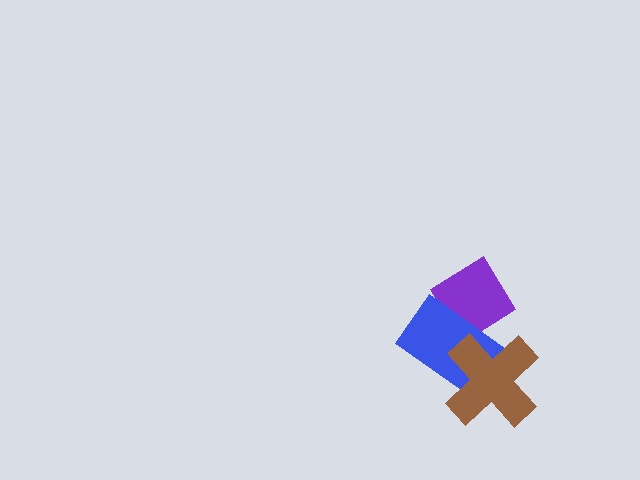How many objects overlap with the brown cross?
1 object overlaps with the brown cross.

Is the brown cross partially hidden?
No, no other shape covers it.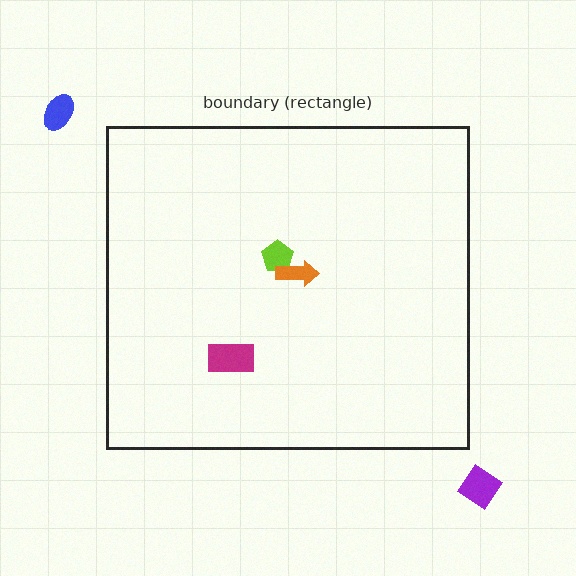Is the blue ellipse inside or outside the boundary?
Outside.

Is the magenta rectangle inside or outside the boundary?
Inside.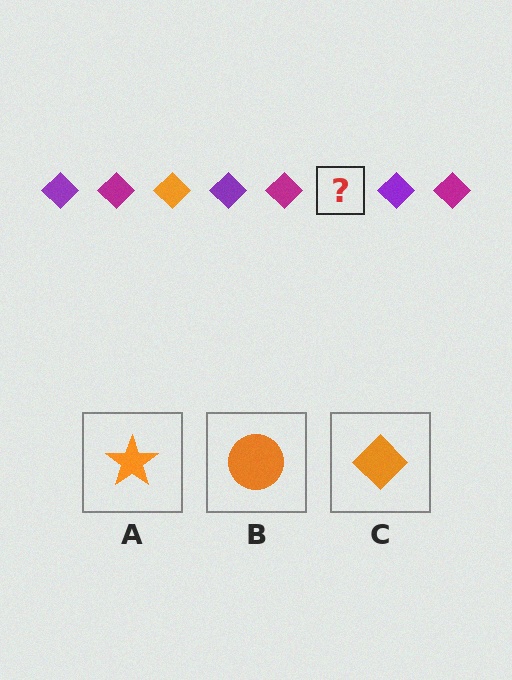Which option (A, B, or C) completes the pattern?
C.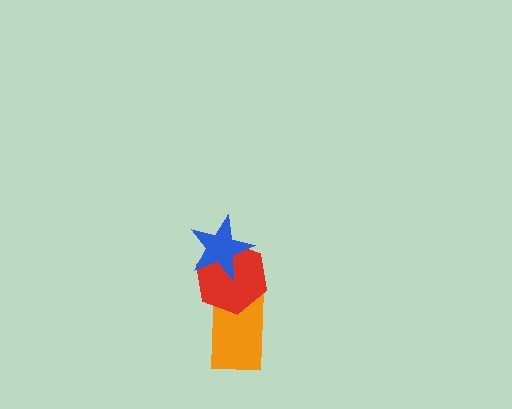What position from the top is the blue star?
The blue star is 1st from the top.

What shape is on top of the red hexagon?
The blue star is on top of the red hexagon.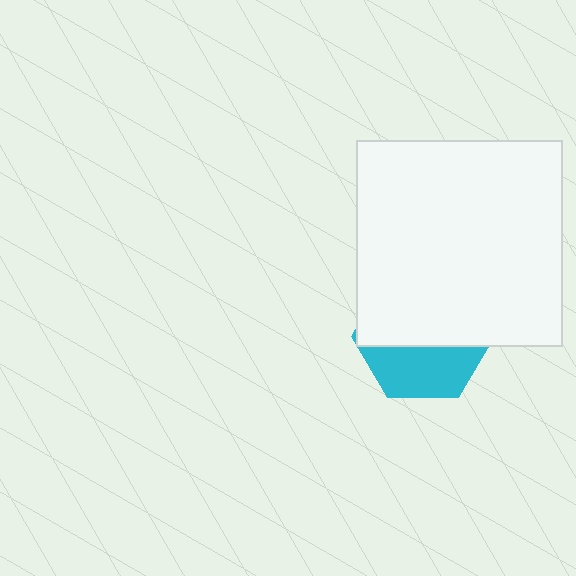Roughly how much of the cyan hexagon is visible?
A small part of it is visible (roughly 38%).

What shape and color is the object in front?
The object in front is a white square.